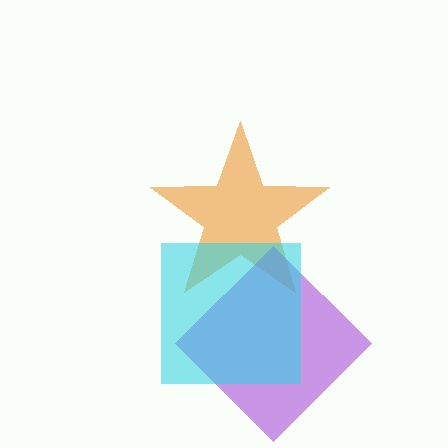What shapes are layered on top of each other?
The layered shapes are: an orange star, a purple diamond, a cyan square.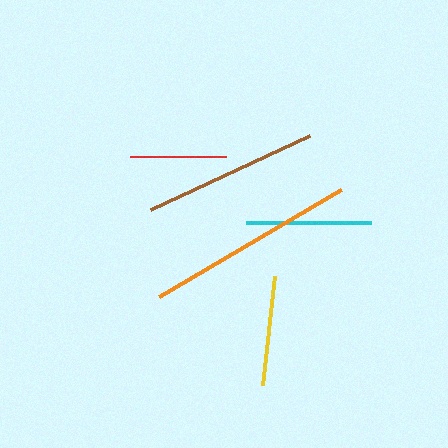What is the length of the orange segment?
The orange segment is approximately 211 pixels long.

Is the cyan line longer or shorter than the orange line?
The orange line is longer than the cyan line.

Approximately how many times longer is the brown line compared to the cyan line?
The brown line is approximately 1.4 times the length of the cyan line.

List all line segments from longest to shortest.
From longest to shortest: orange, brown, cyan, yellow, red.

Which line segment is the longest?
The orange line is the longest at approximately 211 pixels.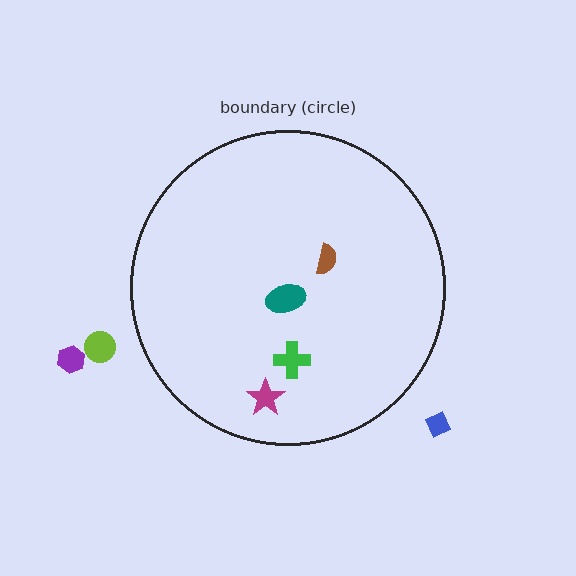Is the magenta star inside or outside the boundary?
Inside.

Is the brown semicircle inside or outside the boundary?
Inside.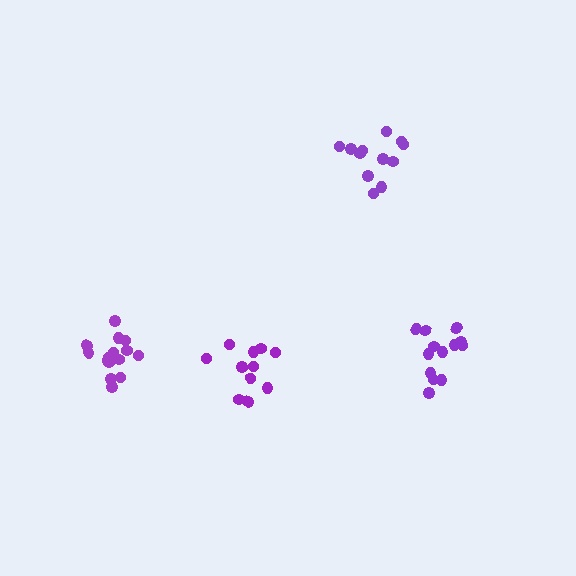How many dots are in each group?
Group 1: 11 dots, Group 2: 12 dots, Group 3: 15 dots, Group 4: 13 dots (51 total).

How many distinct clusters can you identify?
There are 4 distinct clusters.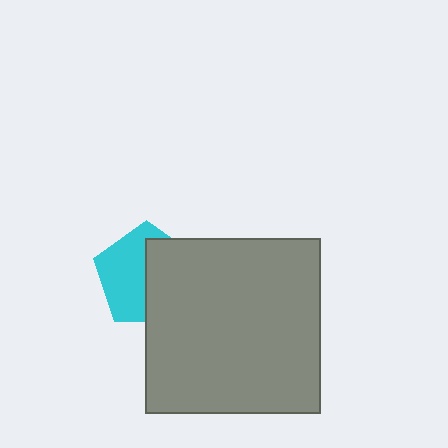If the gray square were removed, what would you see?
You would see the complete cyan pentagon.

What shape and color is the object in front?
The object in front is a gray square.